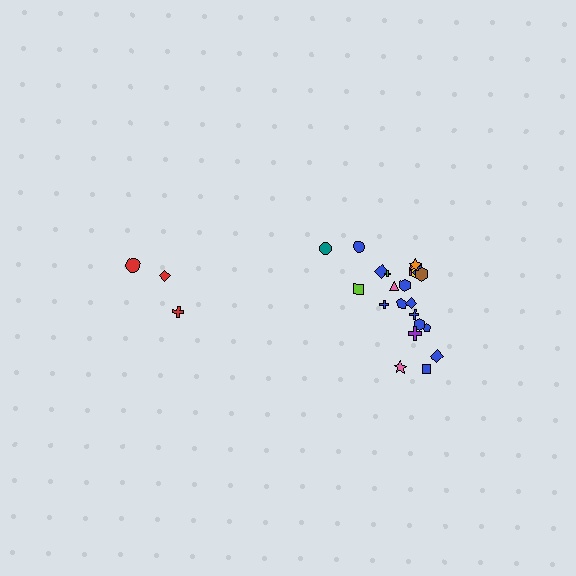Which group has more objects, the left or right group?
The right group.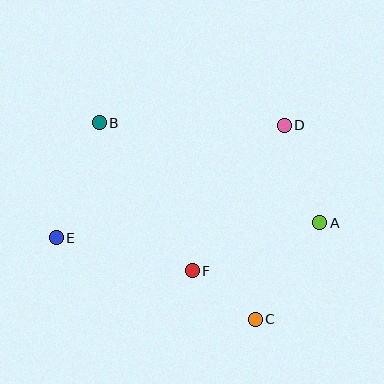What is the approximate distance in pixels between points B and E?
The distance between B and E is approximately 123 pixels.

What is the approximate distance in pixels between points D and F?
The distance between D and F is approximately 172 pixels.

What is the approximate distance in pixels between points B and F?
The distance between B and F is approximately 175 pixels.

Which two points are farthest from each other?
Points A and E are farthest from each other.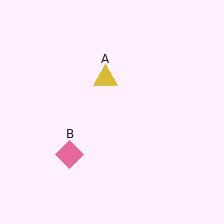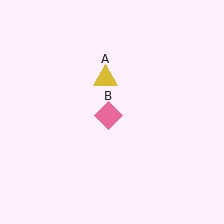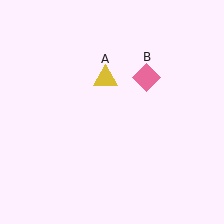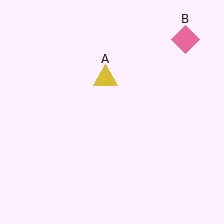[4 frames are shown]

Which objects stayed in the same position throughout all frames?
Yellow triangle (object A) remained stationary.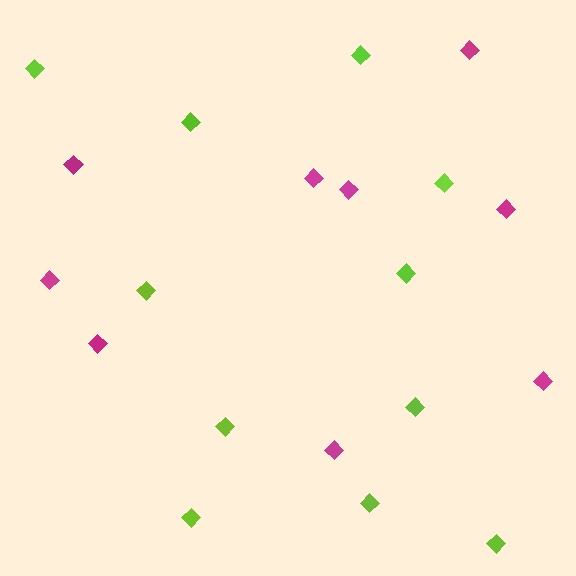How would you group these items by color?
There are 2 groups: one group of magenta diamonds (9) and one group of lime diamonds (11).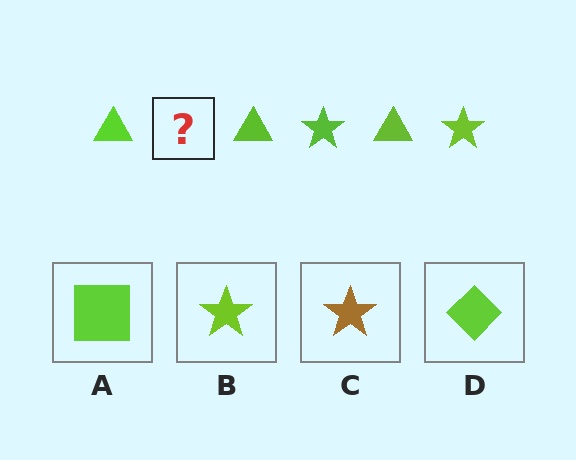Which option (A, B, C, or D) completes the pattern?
B.